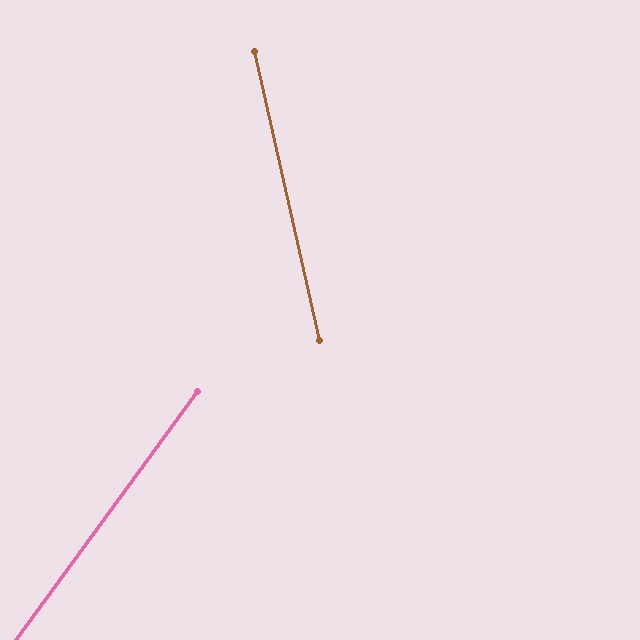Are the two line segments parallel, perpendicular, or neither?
Neither parallel nor perpendicular — they differ by about 49°.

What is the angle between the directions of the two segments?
Approximately 49 degrees.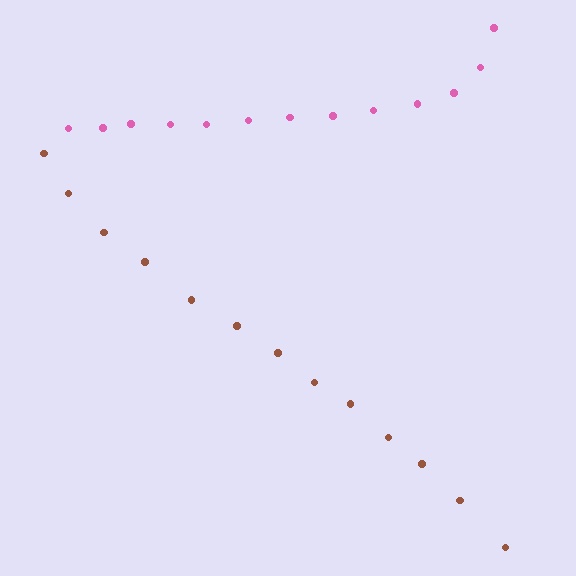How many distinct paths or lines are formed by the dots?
There are 2 distinct paths.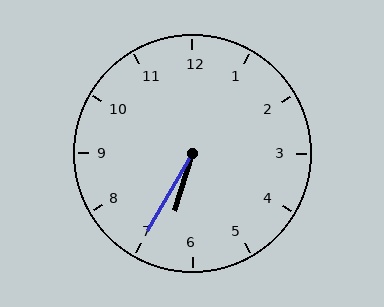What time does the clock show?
6:35.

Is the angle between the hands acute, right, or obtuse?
It is acute.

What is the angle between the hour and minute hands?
Approximately 12 degrees.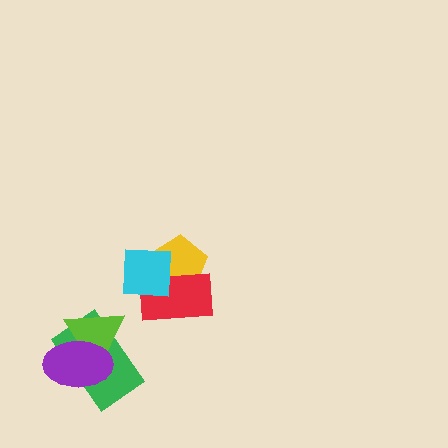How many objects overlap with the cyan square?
2 objects overlap with the cyan square.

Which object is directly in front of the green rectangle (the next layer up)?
The lime triangle is directly in front of the green rectangle.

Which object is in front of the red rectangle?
The cyan square is in front of the red rectangle.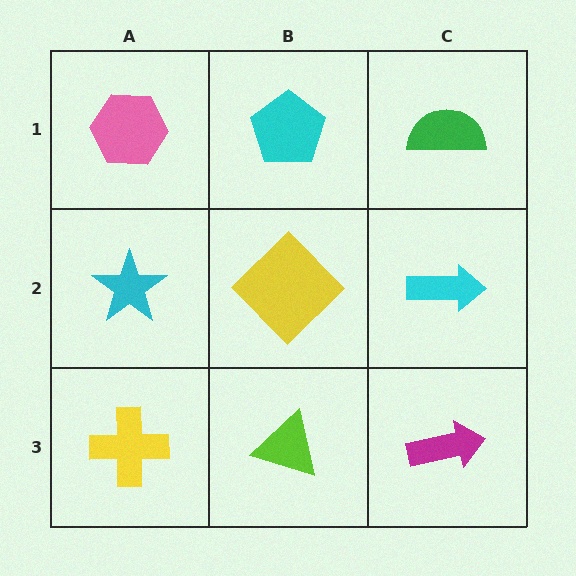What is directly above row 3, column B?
A yellow diamond.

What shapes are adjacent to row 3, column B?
A yellow diamond (row 2, column B), a yellow cross (row 3, column A), a magenta arrow (row 3, column C).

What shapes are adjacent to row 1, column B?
A yellow diamond (row 2, column B), a pink hexagon (row 1, column A), a green semicircle (row 1, column C).